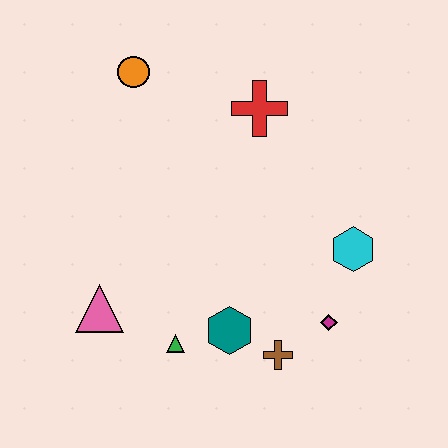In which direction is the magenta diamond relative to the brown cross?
The magenta diamond is to the right of the brown cross.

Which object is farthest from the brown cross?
The orange circle is farthest from the brown cross.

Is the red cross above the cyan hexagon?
Yes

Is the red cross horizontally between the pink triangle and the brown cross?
Yes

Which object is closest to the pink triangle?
The green triangle is closest to the pink triangle.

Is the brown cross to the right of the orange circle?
Yes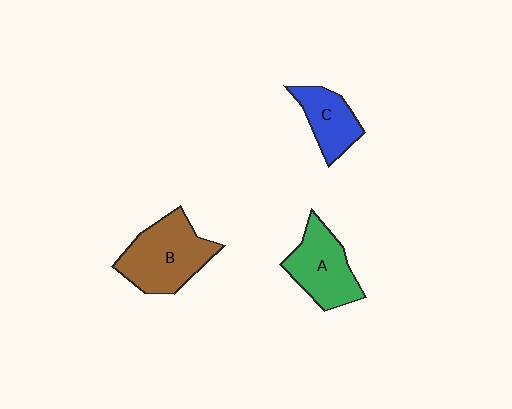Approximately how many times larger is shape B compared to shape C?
Approximately 1.7 times.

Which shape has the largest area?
Shape B (brown).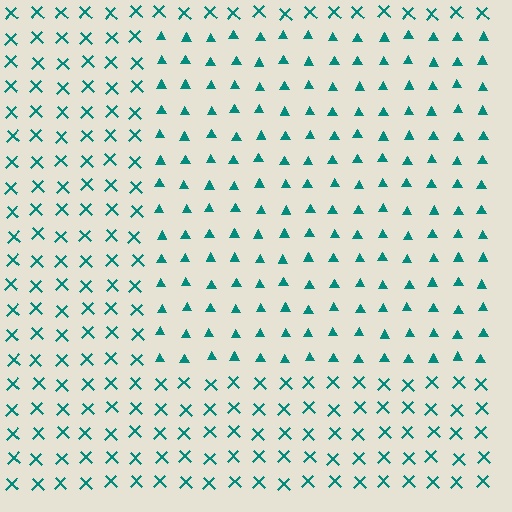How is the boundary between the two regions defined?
The boundary is defined by a change in element shape: triangles inside vs. X marks outside. All elements share the same color and spacing.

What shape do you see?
I see a rectangle.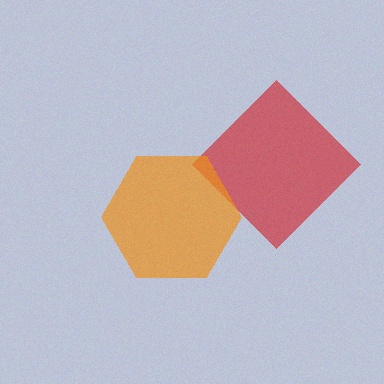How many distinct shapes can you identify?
There are 2 distinct shapes: a red diamond, an orange hexagon.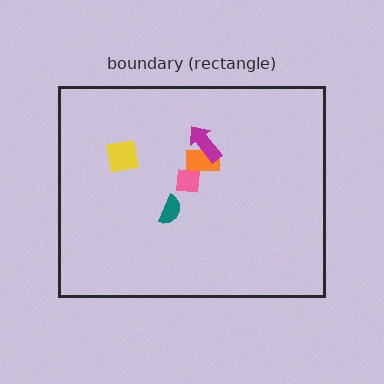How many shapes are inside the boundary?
5 inside, 0 outside.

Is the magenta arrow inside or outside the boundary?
Inside.